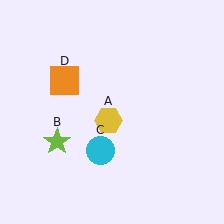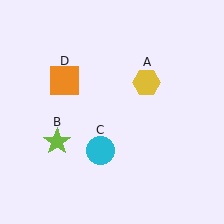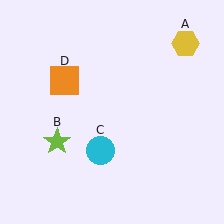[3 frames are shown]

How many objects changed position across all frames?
1 object changed position: yellow hexagon (object A).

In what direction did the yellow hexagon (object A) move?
The yellow hexagon (object A) moved up and to the right.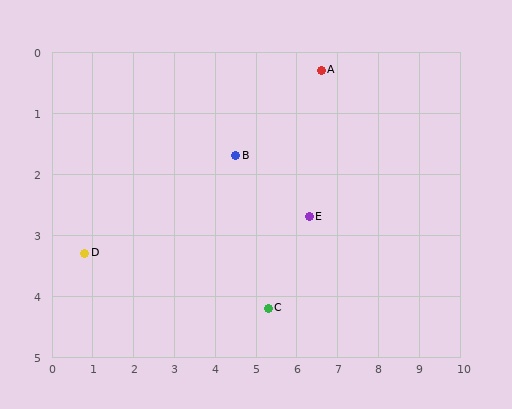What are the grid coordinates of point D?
Point D is at approximately (0.8, 3.3).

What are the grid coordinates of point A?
Point A is at approximately (6.6, 0.3).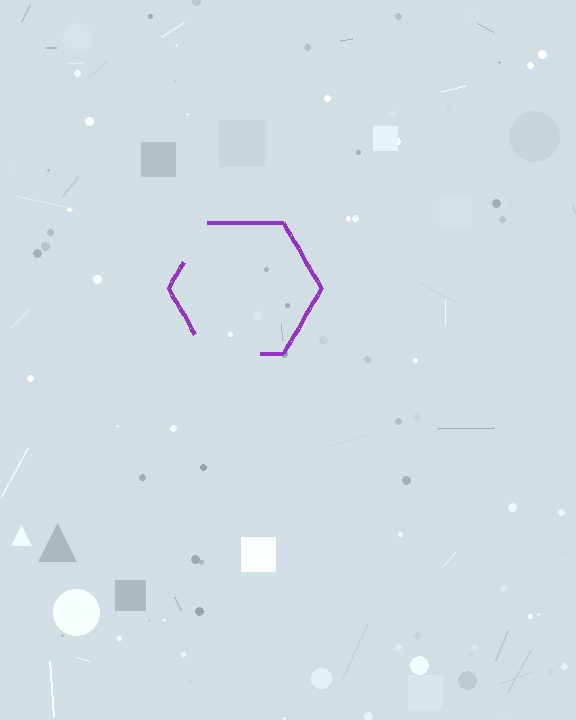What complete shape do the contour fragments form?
The contour fragments form a hexagon.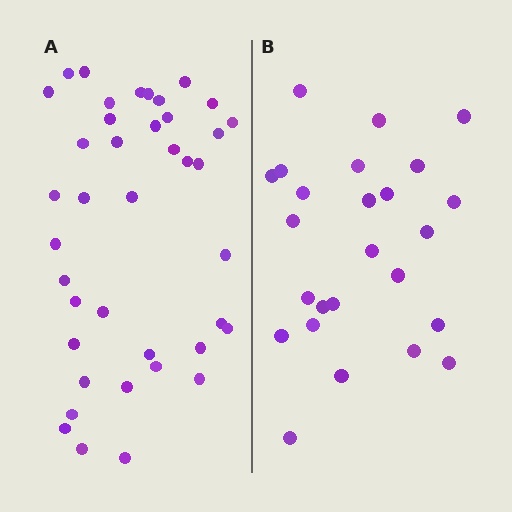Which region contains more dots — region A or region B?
Region A (the left region) has more dots.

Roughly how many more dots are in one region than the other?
Region A has approximately 15 more dots than region B.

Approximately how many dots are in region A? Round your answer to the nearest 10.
About 40 dots.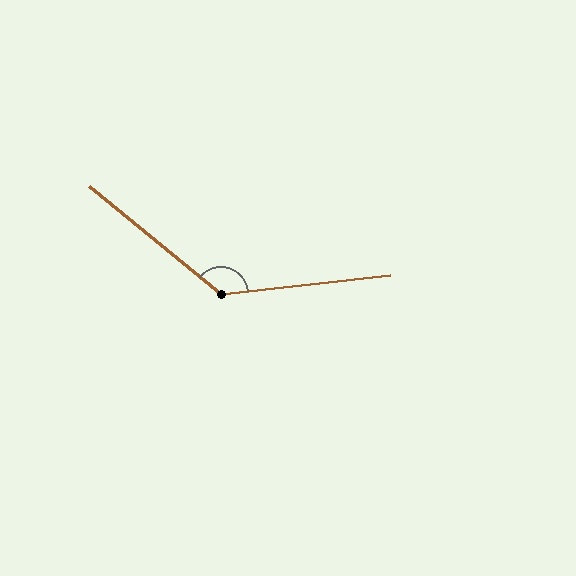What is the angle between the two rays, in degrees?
Approximately 135 degrees.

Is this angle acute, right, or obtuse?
It is obtuse.